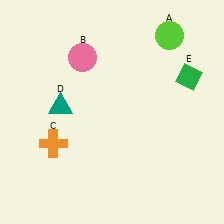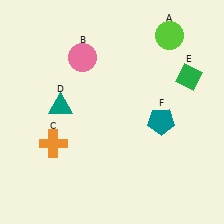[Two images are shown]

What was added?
A teal pentagon (F) was added in Image 2.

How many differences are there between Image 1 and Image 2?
There is 1 difference between the two images.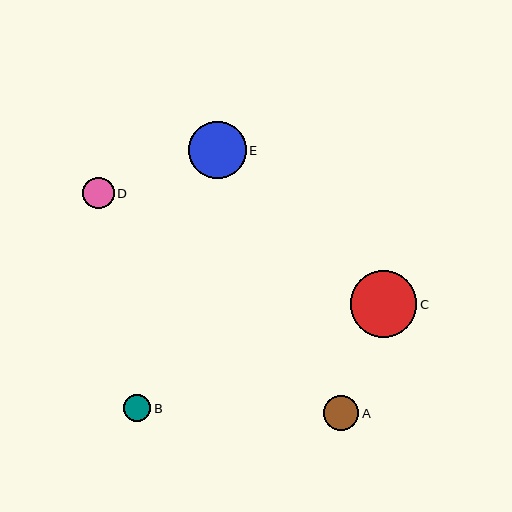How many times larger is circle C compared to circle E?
Circle C is approximately 1.2 times the size of circle E.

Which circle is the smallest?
Circle B is the smallest with a size of approximately 28 pixels.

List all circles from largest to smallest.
From largest to smallest: C, E, A, D, B.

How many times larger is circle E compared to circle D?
Circle E is approximately 1.8 times the size of circle D.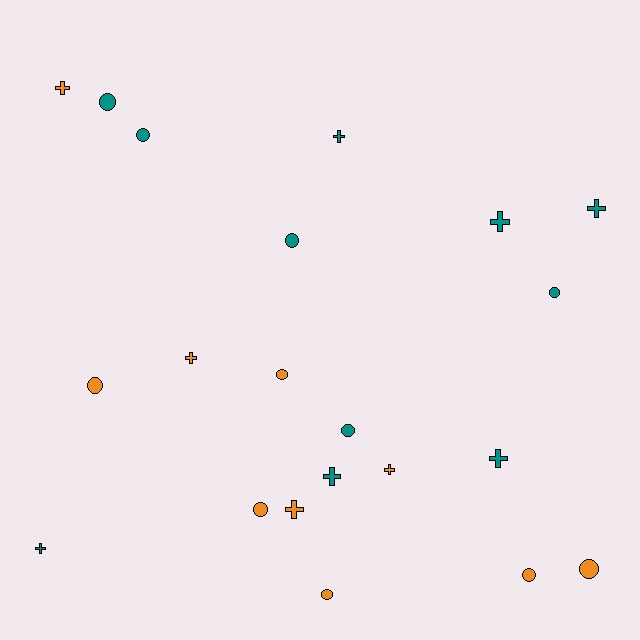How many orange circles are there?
There are 6 orange circles.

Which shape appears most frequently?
Circle, with 11 objects.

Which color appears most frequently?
Teal, with 11 objects.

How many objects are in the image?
There are 21 objects.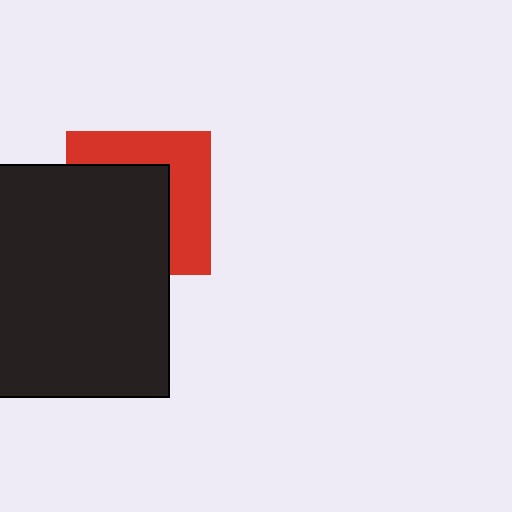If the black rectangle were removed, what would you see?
You would see the complete red square.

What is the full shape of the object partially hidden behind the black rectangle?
The partially hidden object is a red square.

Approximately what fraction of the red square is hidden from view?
Roughly 55% of the red square is hidden behind the black rectangle.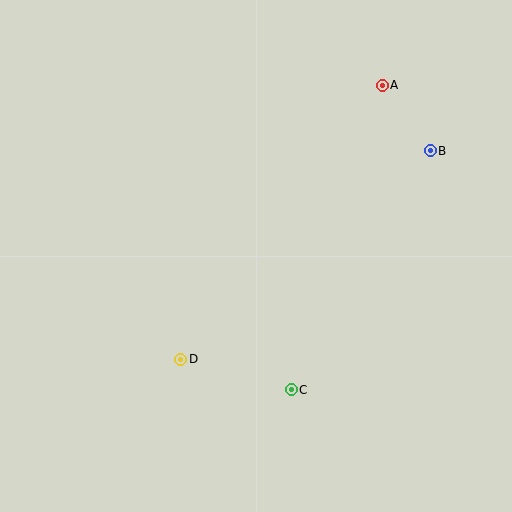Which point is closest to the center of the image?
Point D at (181, 359) is closest to the center.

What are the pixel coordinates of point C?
Point C is at (291, 390).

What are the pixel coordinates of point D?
Point D is at (181, 359).